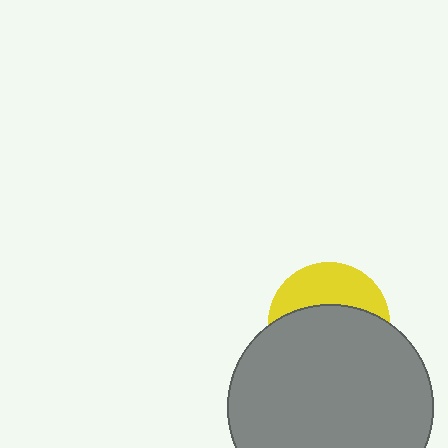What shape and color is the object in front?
The object in front is a gray circle.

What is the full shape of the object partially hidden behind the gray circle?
The partially hidden object is a yellow circle.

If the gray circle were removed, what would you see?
You would see the complete yellow circle.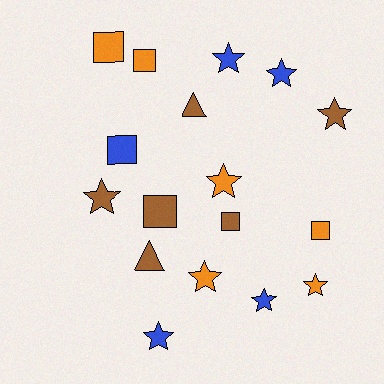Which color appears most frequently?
Orange, with 6 objects.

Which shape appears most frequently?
Star, with 9 objects.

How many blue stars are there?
There are 4 blue stars.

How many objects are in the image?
There are 17 objects.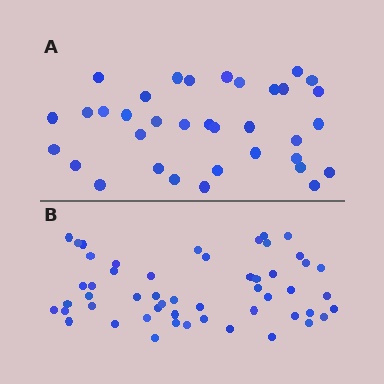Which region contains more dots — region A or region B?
Region B (the bottom region) has more dots.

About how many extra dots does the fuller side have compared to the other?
Region B has approximately 15 more dots than region A.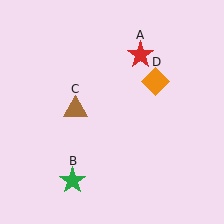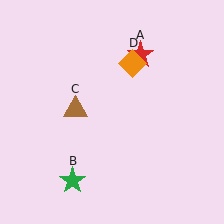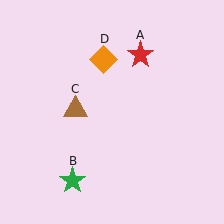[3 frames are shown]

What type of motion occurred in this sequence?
The orange diamond (object D) rotated counterclockwise around the center of the scene.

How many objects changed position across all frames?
1 object changed position: orange diamond (object D).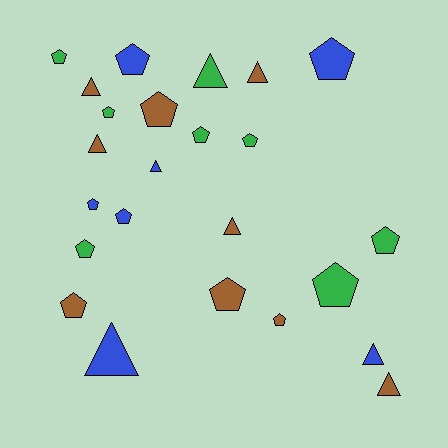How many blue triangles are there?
There are 3 blue triangles.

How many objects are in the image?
There are 24 objects.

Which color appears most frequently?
Brown, with 9 objects.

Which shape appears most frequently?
Pentagon, with 15 objects.